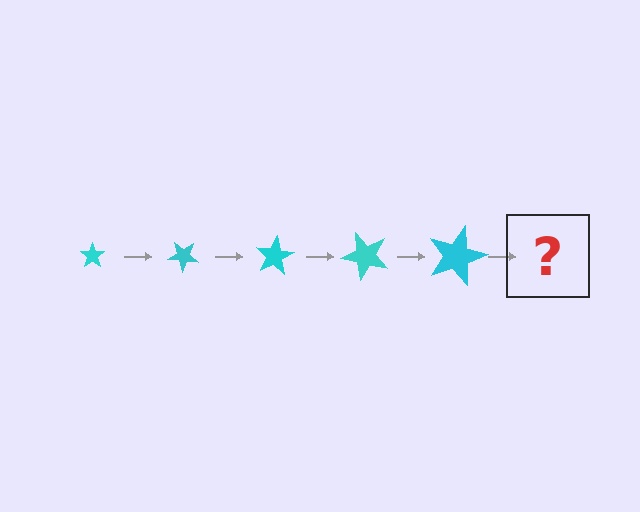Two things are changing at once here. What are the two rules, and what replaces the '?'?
The two rules are that the star grows larger each step and it rotates 40 degrees each step. The '?' should be a star, larger than the previous one and rotated 200 degrees from the start.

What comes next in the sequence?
The next element should be a star, larger than the previous one and rotated 200 degrees from the start.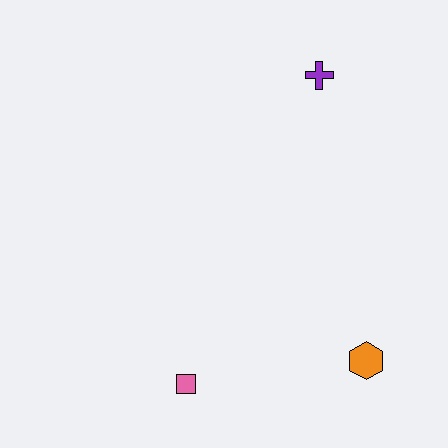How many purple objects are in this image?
There is 1 purple object.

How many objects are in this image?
There are 3 objects.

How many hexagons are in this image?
There is 1 hexagon.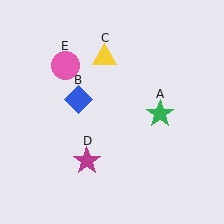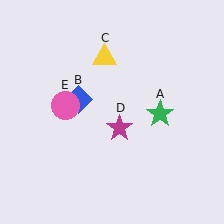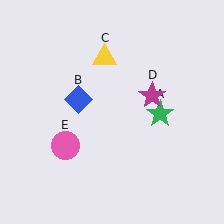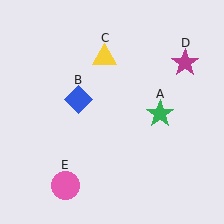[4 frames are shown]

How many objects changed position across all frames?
2 objects changed position: magenta star (object D), pink circle (object E).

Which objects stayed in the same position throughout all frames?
Green star (object A) and blue diamond (object B) and yellow triangle (object C) remained stationary.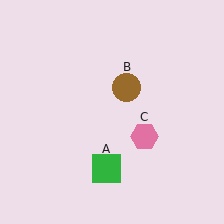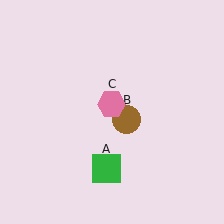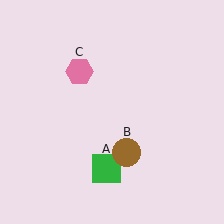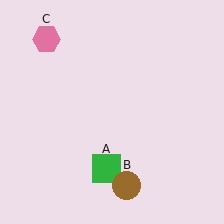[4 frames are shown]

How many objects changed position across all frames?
2 objects changed position: brown circle (object B), pink hexagon (object C).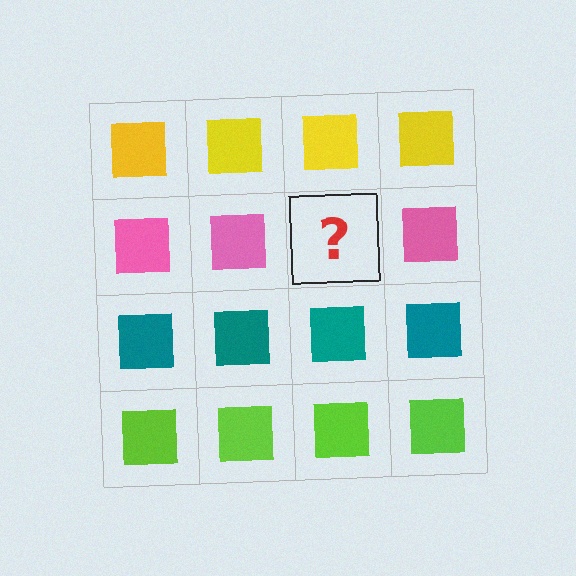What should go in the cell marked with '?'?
The missing cell should contain a pink square.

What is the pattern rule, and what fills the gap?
The rule is that each row has a consistent color. The gap should be filled with a pink square.